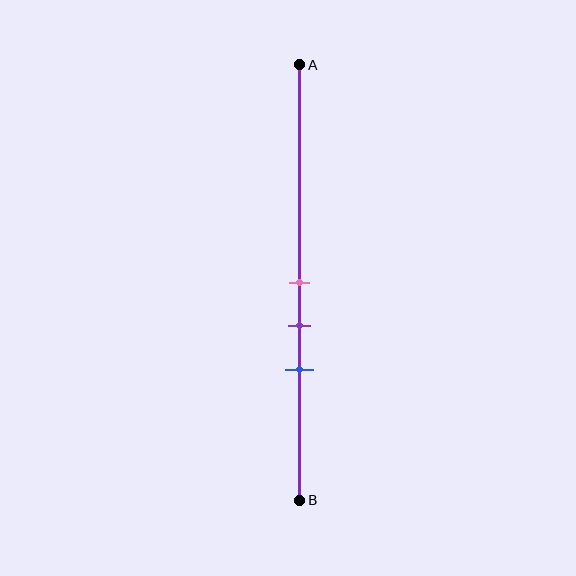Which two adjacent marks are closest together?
The pink and purple marks are the closest adjacent pair.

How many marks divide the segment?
There are 3 marks dividing the segment.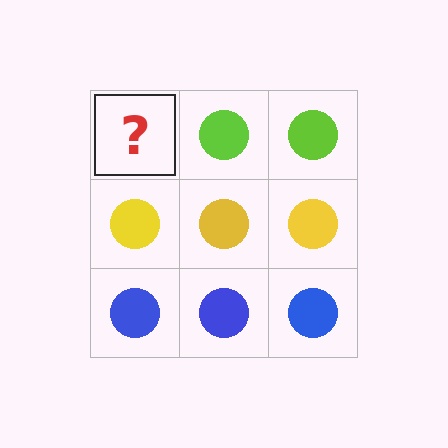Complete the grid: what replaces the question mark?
The question mark should be replaced with a lime circle.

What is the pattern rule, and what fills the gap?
The rule is that each row has a consistent color. The gap should be filled with a lime circle.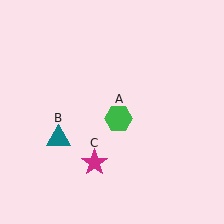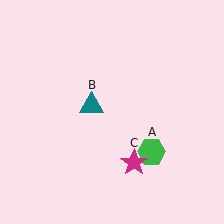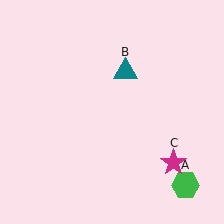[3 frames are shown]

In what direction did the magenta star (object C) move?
The magenta star (object C) moved right.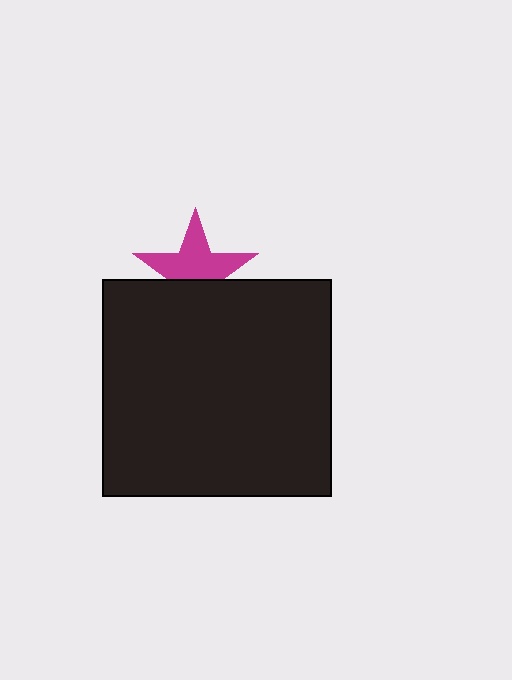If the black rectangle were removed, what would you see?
You would see the complete magenta star.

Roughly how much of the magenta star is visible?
About half of it is visible (roughly 60%).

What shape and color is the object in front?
The object in front is a black rectangle.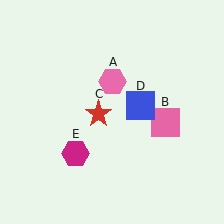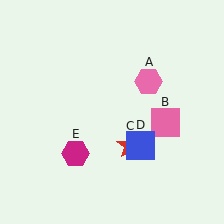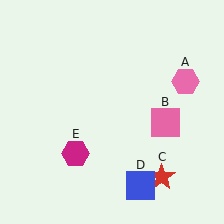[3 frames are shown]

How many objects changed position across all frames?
3 objects changed position: pink hexagon (object A), red star (object C), blue square (object D).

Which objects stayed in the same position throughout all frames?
Pink square (object B) and magenta hexagon (object E) remained stationary.